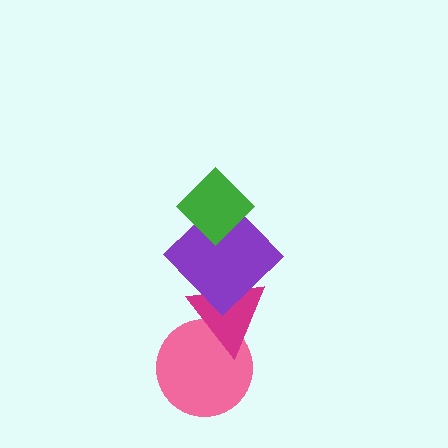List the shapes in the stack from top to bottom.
From top to bottom: the green diamond, the purple diamond, the magenta triangle, the pink circle.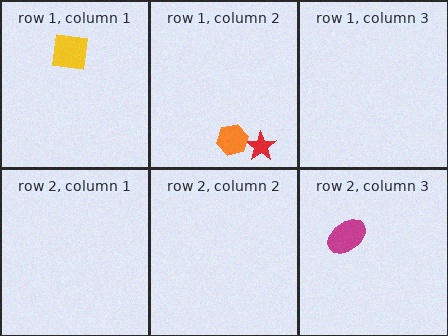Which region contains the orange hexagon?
The row 1, column 2 region.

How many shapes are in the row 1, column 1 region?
1.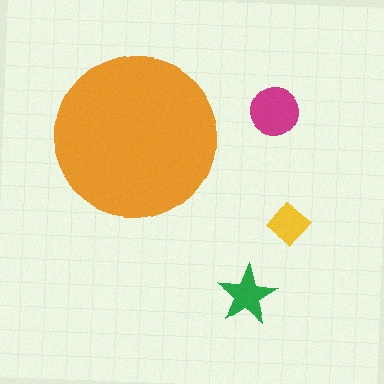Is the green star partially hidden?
No, the green star is fully visible.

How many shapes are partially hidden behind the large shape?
0 shapes are partially hidden.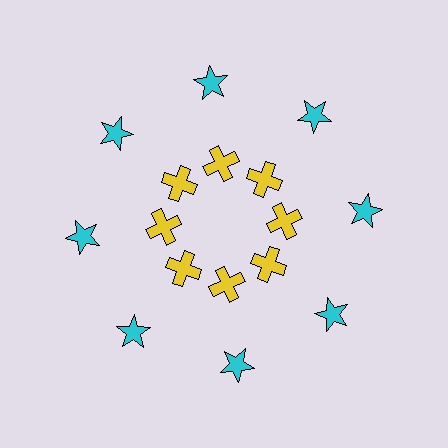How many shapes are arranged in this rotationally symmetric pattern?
There are 16 shapes, arranged in 8 groups of 2.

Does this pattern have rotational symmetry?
Yes, this pattern has 8-fold rotational symmetry. It looks the same after rotating 45 degrees around the center.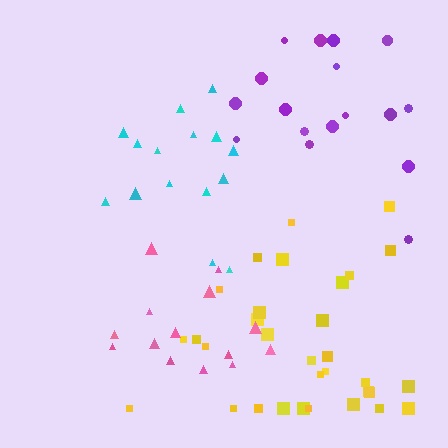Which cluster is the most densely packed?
Cyan.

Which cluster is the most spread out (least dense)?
Purple.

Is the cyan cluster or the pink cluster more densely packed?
Cyan.